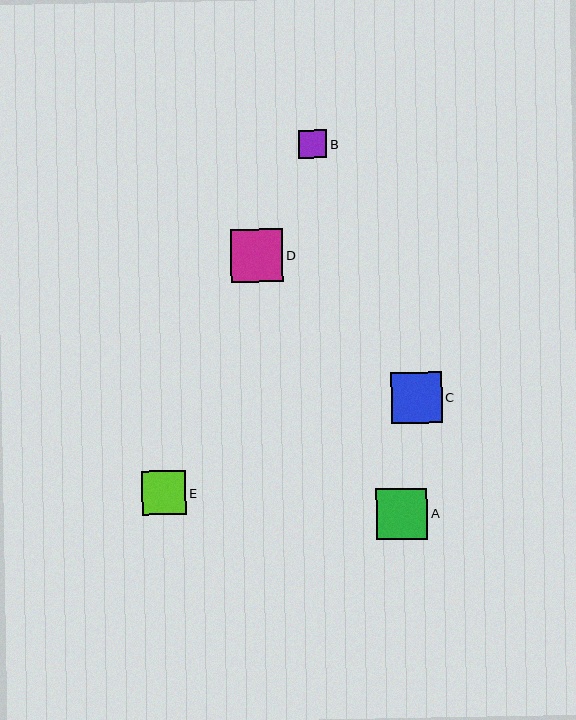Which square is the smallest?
Square B is the smallest with a size of approximately 28 pixels.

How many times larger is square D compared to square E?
Square D is approximately 1.2 times the size of square E.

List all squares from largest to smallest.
From largest to smallest: D, A, C, E, B.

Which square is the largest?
Square D is the largest with a size of approximately 52 pixels.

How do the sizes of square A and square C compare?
Square A and square C are approximately the same size.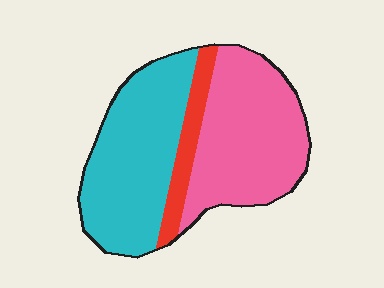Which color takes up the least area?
Red, at roughly 10%.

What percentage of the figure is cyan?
Cyan covers roughly 45% of the figure.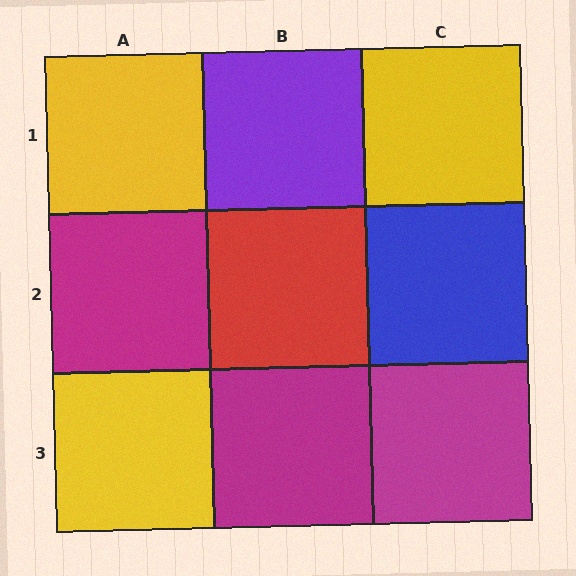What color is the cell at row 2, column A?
Magenta.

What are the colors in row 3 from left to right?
Yellow, magenta, magenta.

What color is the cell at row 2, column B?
Red.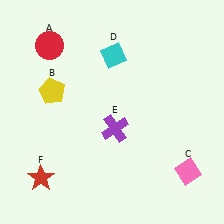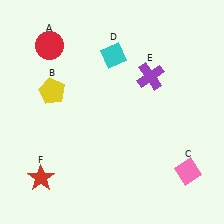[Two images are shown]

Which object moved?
The purple cross (E) moved up.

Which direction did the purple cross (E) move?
The purple cross (E) moved up.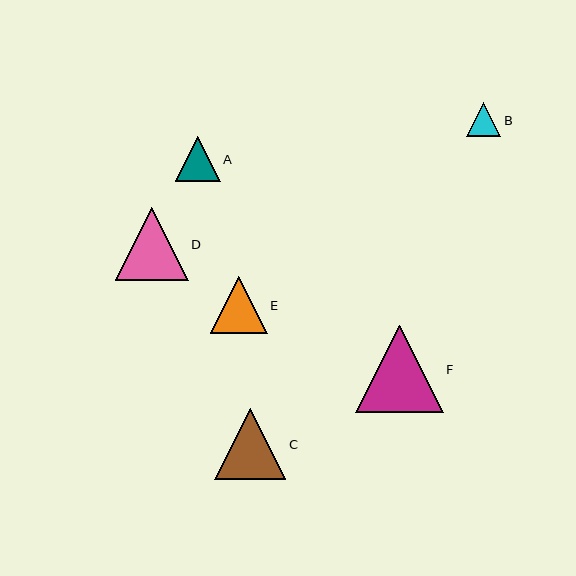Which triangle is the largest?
Triangle F is the largest with a size of approximately 87 pixels.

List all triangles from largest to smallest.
From largest to smallest: F, D, C, E, A, B.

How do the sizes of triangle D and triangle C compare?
Triangle D and triangle C are approximately the same size.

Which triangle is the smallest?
Triangle B is the smallest with a size of approximately 34 pixels.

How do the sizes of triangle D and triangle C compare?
Triangle D and triangle C are approximately the same size.